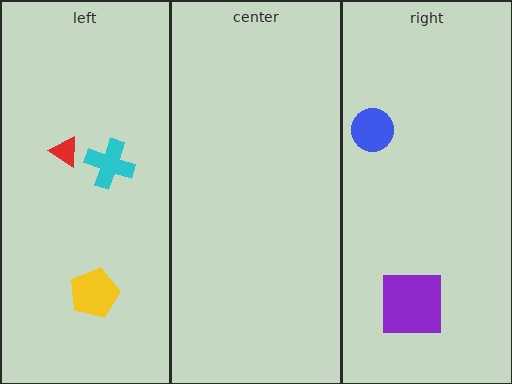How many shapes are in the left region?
3.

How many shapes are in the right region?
2.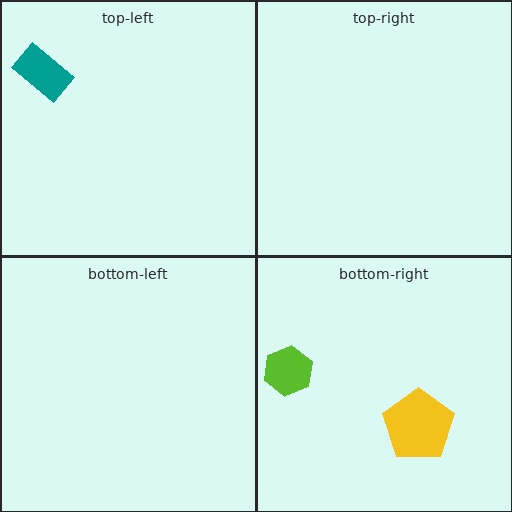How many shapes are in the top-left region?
1.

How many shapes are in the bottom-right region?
2.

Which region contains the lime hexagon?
The bottom-right region.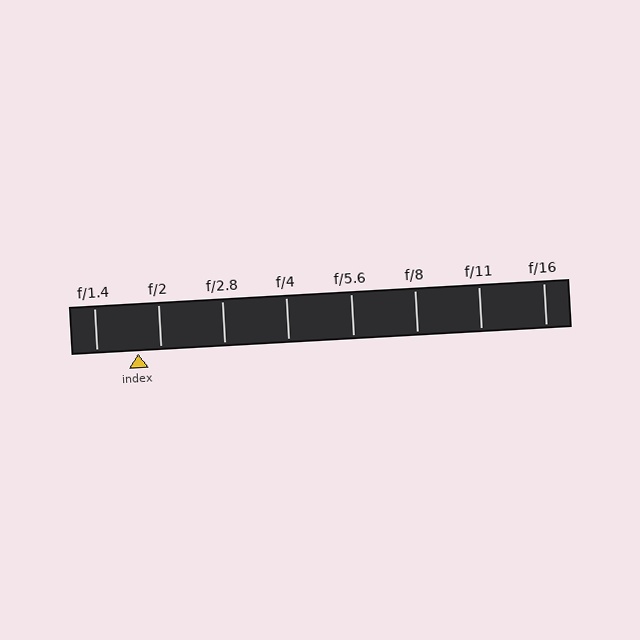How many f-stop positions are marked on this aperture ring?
There are 8 f-stop positions marked.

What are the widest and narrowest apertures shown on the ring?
The widest aperture shown is f/1.4 and the narrowest is f/16.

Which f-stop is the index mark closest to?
The index mark is closest to f/2.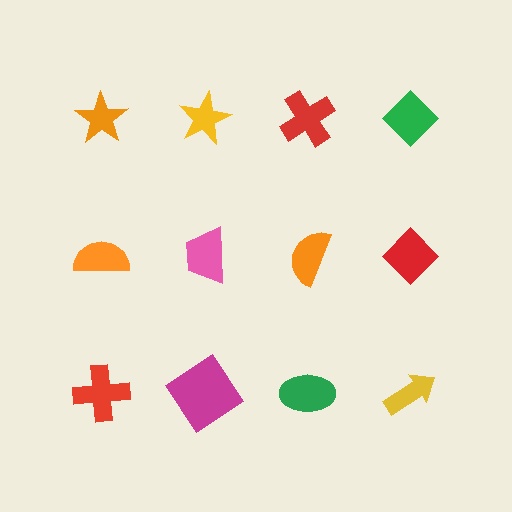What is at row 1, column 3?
A red cross.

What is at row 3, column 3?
A green ellipse.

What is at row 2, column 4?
A red diamond.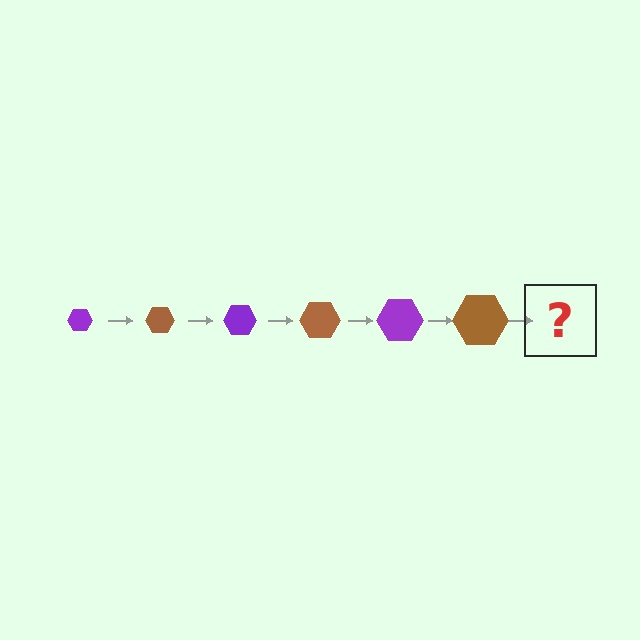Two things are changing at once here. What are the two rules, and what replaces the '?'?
The two rules are that the hexagon grows larger each step and the color cycles through purple and brown. The '?' should be a purple hexagon, larger than the previous one.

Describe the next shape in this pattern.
It should be a purple hexagon, larger than the previous one.